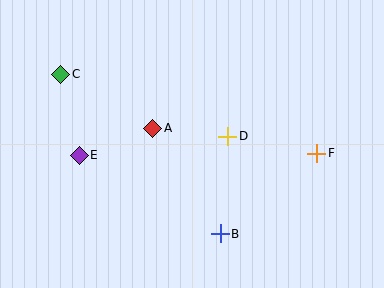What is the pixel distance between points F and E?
The distance between F and E is 237 pixels.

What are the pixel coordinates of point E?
Point E is at (79, 155).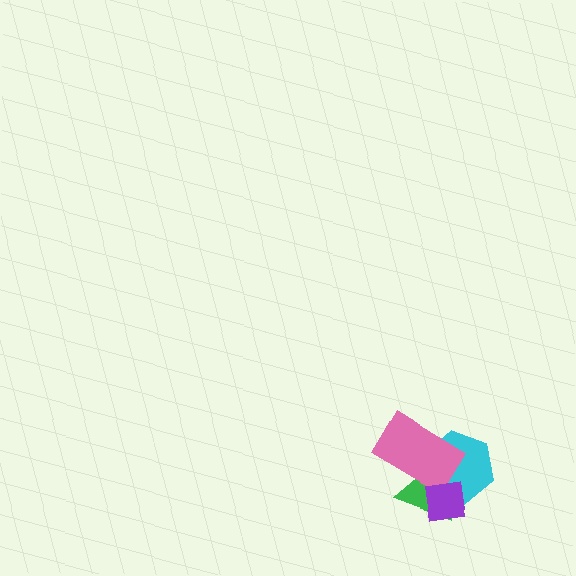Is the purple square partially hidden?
No, no other shape covers it.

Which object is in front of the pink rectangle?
The purple square is in front of the pink rectangle.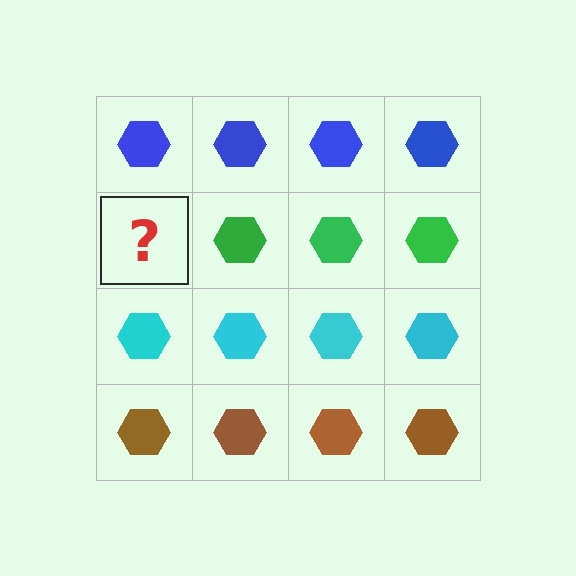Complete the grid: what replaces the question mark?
The question mark should be replaced with a green hexagon.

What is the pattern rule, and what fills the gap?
The rule is that each row has a consistent color. The gap should be filled with a green hexagon.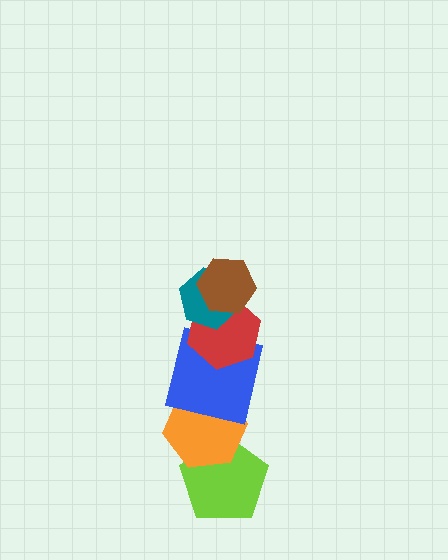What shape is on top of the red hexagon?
The teal hexagon is on top of the red hexagon.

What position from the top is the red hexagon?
The red hexagon is 3rd from the top.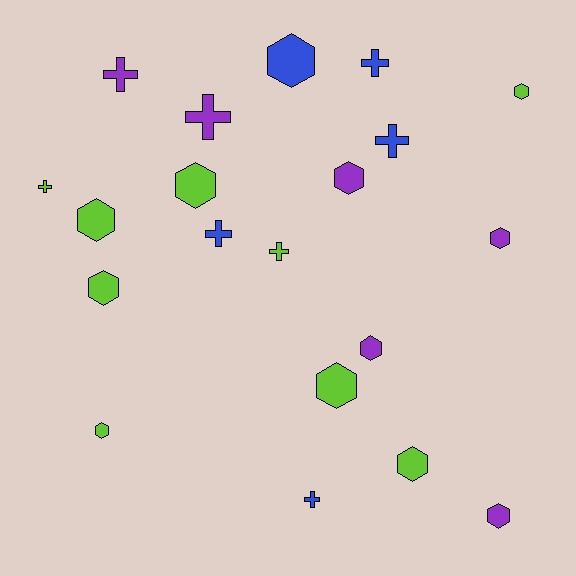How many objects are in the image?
There are 20 objects.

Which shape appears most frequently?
Hexagon, with 12 objects.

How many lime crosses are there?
There are 2 lime crosses.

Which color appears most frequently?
Lime, with 9 objects.